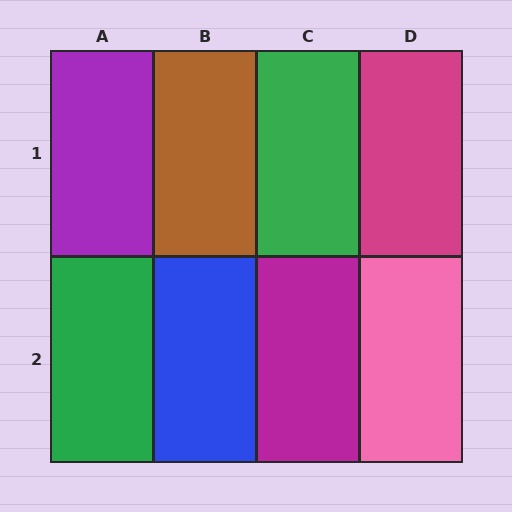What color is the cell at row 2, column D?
Pink.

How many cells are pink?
1 cell is pink.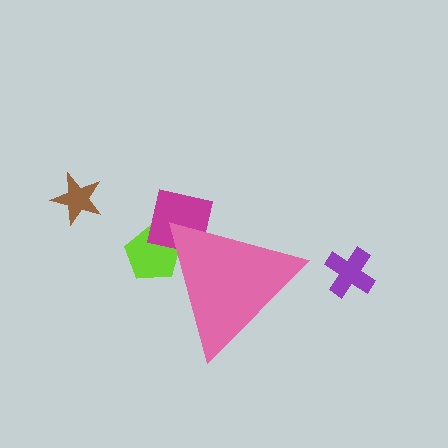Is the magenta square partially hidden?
Yes, the magenta square is partially hidden behind the pink triangle.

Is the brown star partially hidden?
No, the brown star is fully visible.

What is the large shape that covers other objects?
A pink triangle.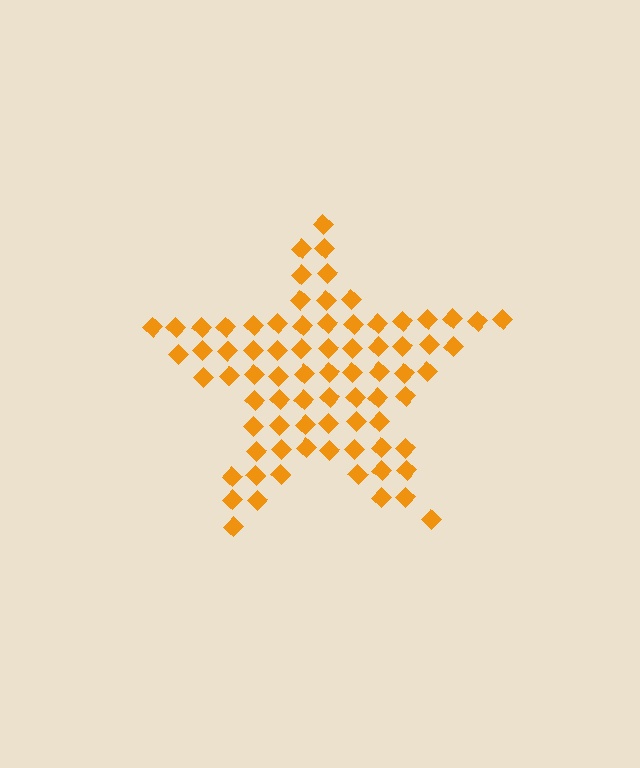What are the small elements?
The small elements are diamonds.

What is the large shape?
The large shape is a star.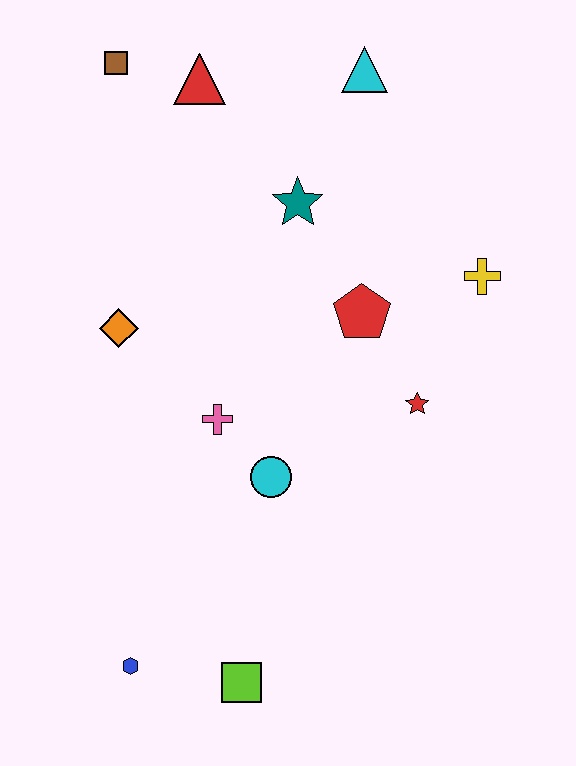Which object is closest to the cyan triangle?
The teal star is closest to the cyan triangle.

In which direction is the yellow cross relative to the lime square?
The yellow cross is above the lime square.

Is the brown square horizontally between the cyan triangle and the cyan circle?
No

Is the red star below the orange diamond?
Yes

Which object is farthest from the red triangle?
The lime square is farthest from the red triangle.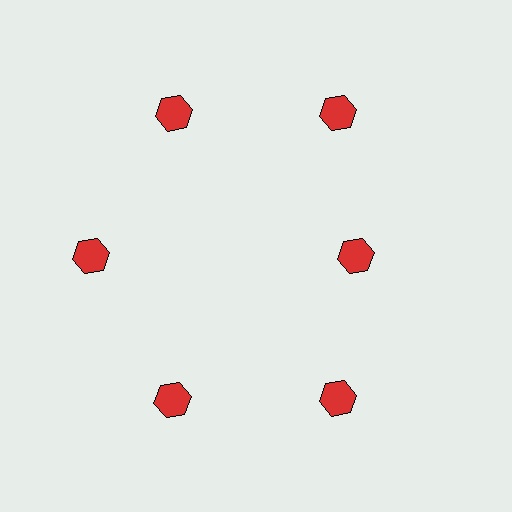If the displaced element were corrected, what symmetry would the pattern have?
It would have 6-fold rotational symmetry — the pattern would map onto itself every 60 degrees.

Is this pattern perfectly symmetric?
No. The 6 red hexagons are arranged in a ring, but one element near the 3 o'clock position is pulled inward toward the center, breaking the 6-fold rotational symmetry.